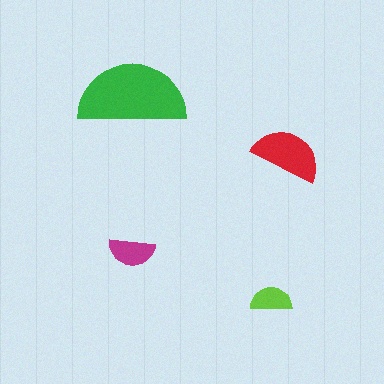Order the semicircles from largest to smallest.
the green one, the red one, the magenta one, the lime one.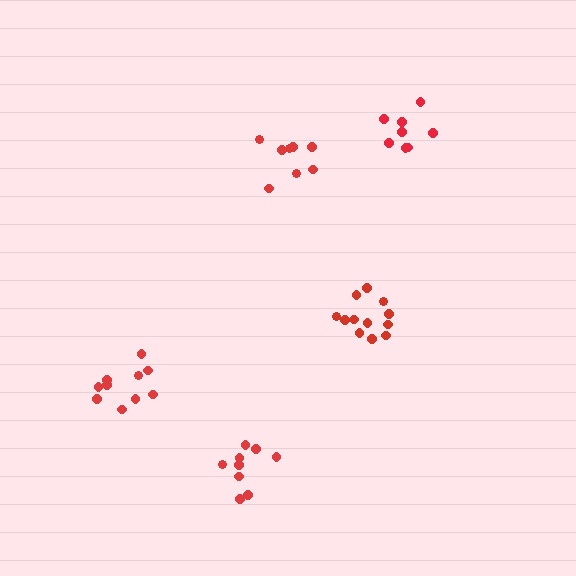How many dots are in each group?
Group 1: 8 dots, Group 2: 9 dots, Group 3: 9 dots, Group 4: 10 dots, Group 5: 12 dots (48 total).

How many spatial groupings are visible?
There are 5 spatial groupings.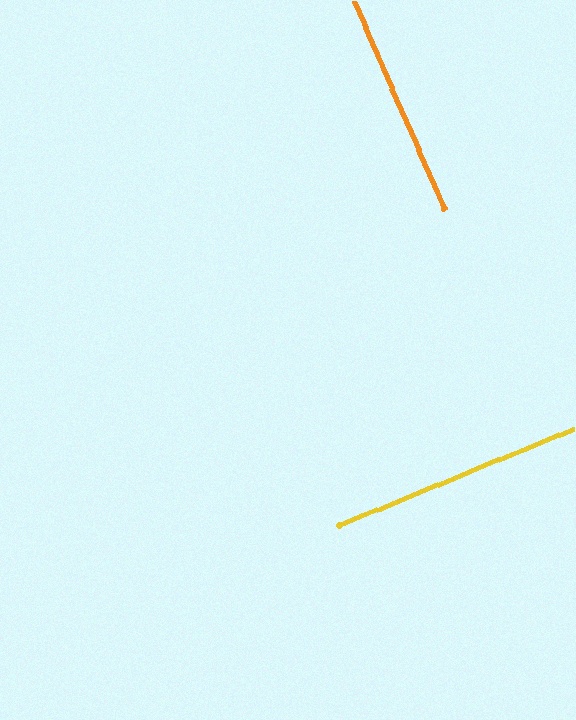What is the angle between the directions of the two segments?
Approximately 89 degrees.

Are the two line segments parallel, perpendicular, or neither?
Perpendicular — they meet at approximately 89°.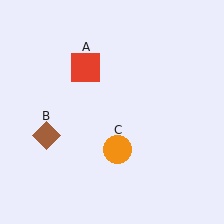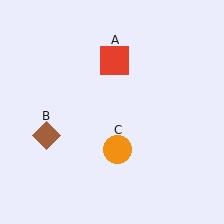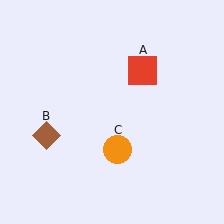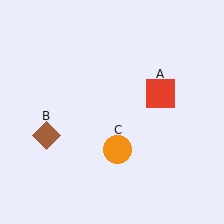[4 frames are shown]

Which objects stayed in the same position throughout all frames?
Brown diamond (object B) and orange circle (object C) remained stationary.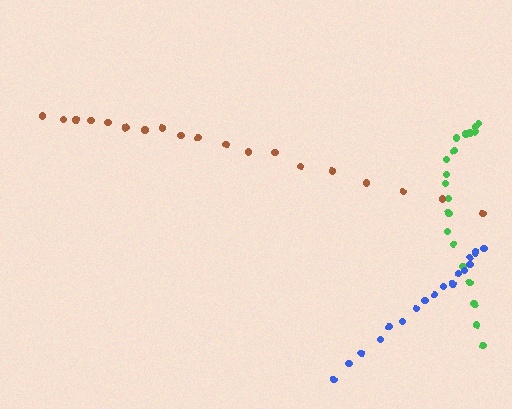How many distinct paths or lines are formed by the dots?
There are 3 distinct paths.